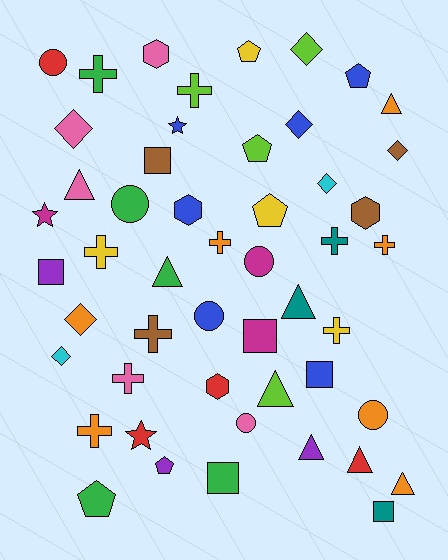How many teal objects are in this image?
There are 3 teal objects.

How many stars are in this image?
There are 3 stars.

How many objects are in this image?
There are 50 objects.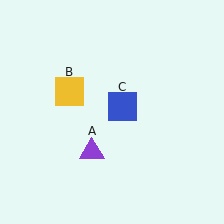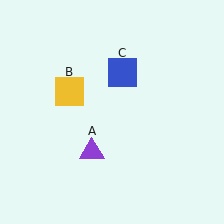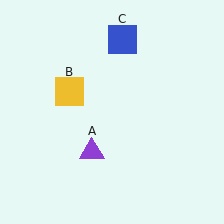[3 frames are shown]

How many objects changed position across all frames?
1 object changed position: blue square (object C).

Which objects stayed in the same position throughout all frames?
Purple triangle (object A) and yellow square (object B) remained stationary.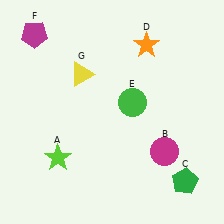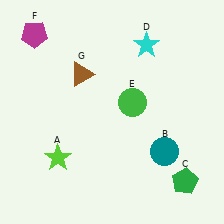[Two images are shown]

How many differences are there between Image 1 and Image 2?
There are 3 differences between the two images.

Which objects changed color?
B changed from magenta to teal. D changed from orange to cyan. G changed from yellow to brown.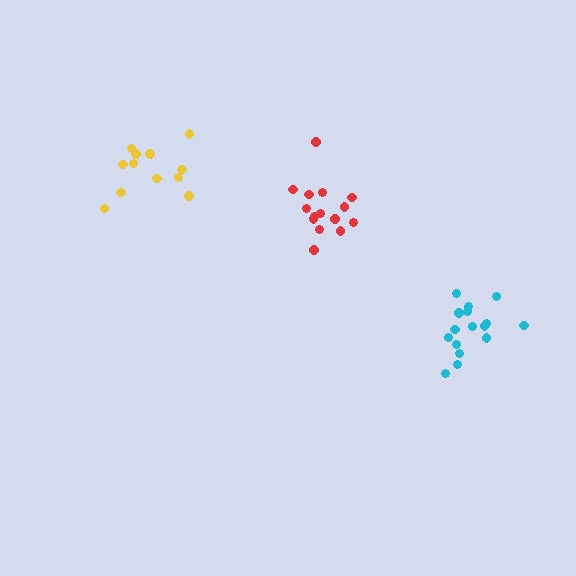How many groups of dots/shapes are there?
There are 3 groups.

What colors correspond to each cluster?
The clusters are colored: red, cyan, yellow.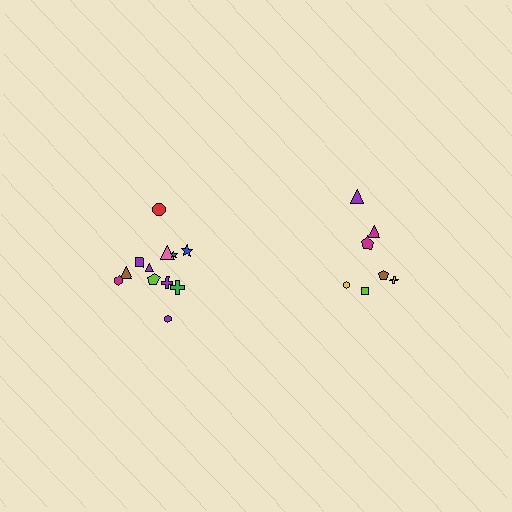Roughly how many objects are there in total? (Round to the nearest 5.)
Roughly 20 objects in total.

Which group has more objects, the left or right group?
The left group.